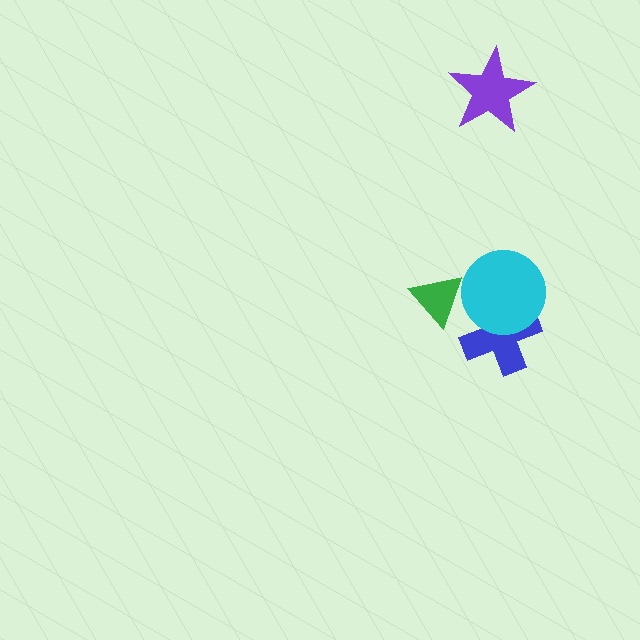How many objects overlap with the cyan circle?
2 objects overlap with the cyan circle.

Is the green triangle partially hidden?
No, no other shape covers it.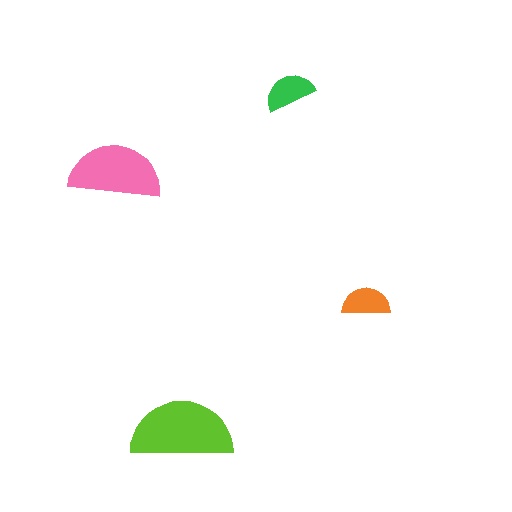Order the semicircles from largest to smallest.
the lime one, the pink one, the green one, the orange one.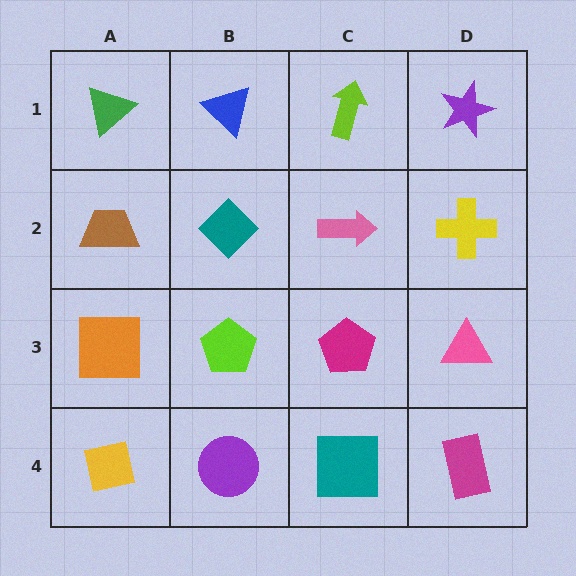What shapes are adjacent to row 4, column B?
A lime pentagon (row 3, column B), a yellow square (row 4, column A), a teal square (row 4, column C).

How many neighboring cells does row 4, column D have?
2.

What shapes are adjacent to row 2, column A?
A green triangle (row 1, column A), an orange square (row 3, column A), a teal diamond (row 2, column B).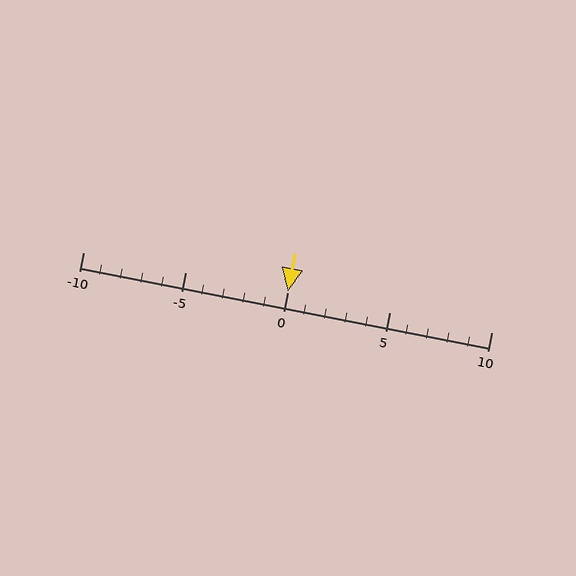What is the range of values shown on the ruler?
The ruler shows values from -10 to 10.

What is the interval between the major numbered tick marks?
The major tick marks are spaced 5 units apart.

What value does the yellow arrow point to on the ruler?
The yellow arrow points to approximately 0.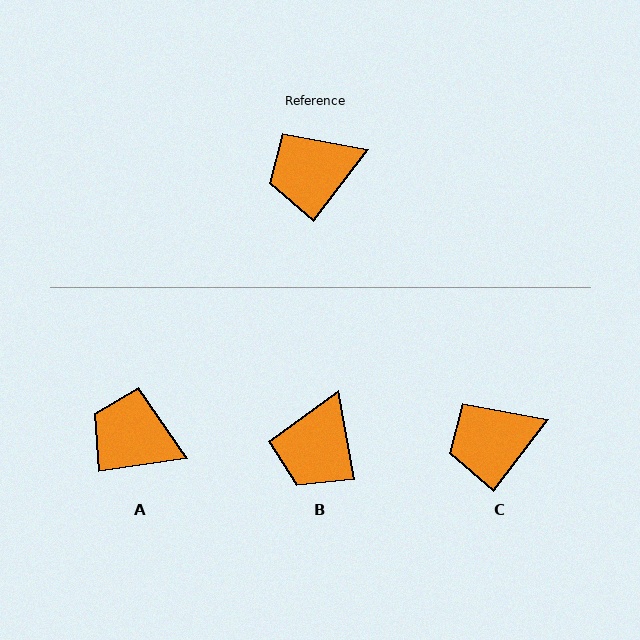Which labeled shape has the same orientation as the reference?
C.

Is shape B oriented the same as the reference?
No, it is off by about 47 degrees.